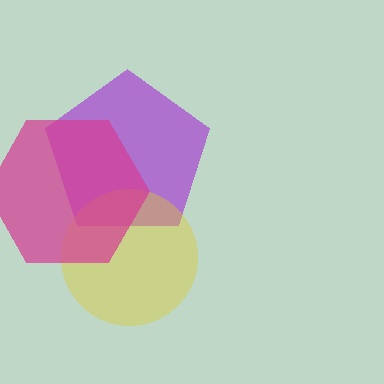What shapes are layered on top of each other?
The layered shapes are: a purple pentagon, a yellow circle, a magenta hexagon.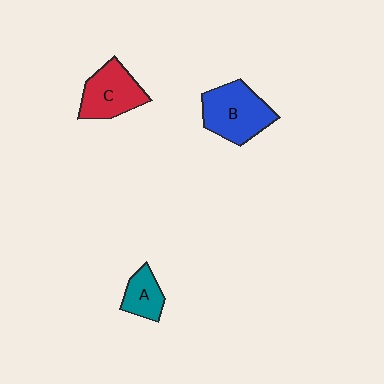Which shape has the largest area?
Shape B (blue).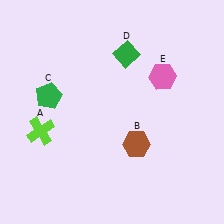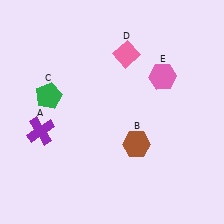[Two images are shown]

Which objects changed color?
A changed from lime to purple. D changed from green to pink.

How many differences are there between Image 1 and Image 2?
There are 2 differences between the two images.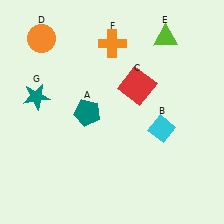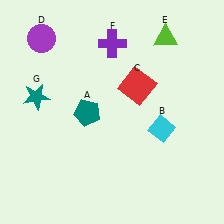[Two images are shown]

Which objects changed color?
D changed from orange to purple. F changed from orange to purple.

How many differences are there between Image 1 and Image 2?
There are 2 differences between the two images.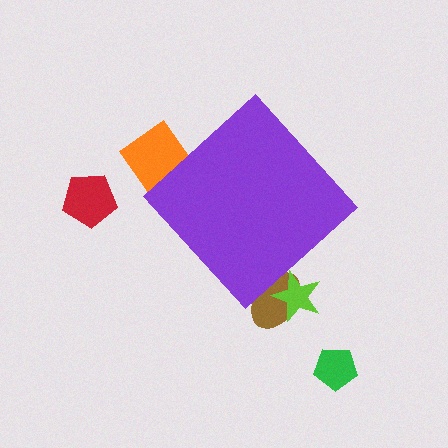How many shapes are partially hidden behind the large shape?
3 shapes are partially hidden.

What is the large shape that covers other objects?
A purple diamond.